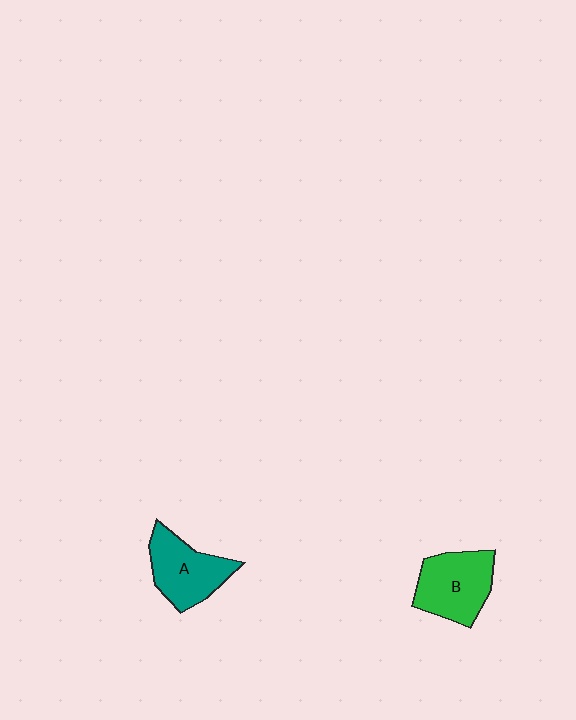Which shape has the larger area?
Shape B (green).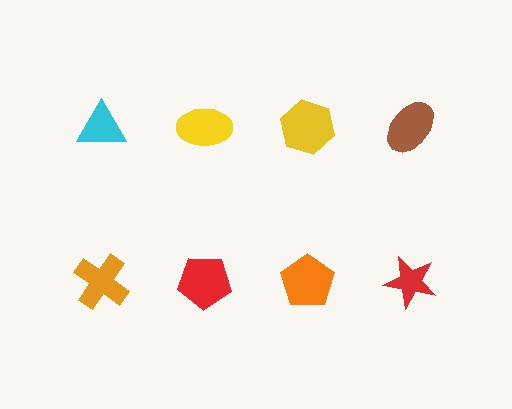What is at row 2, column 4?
A red star.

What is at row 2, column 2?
A red pentagon.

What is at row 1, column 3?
A yellow hexagon.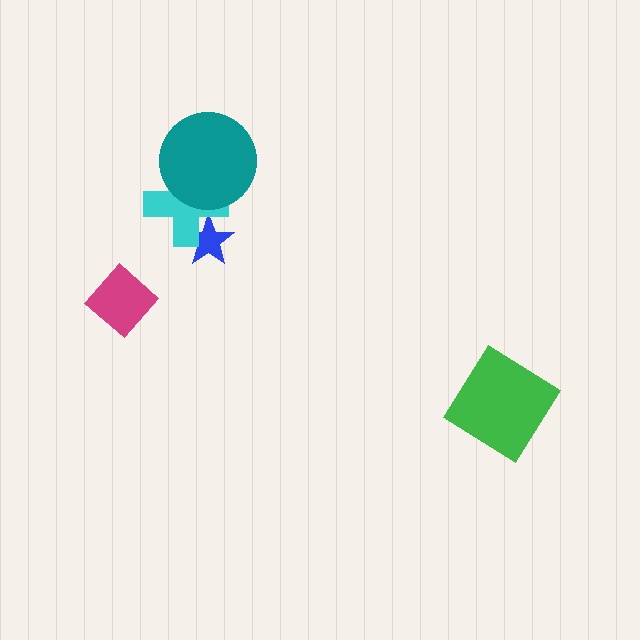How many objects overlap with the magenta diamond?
0 objects overlap with the magenta diamond.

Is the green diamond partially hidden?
No, no other shape covers it.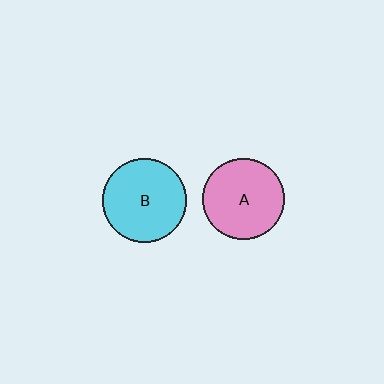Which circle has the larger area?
Circle B (cyan).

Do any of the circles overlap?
No, none of the circles overlap.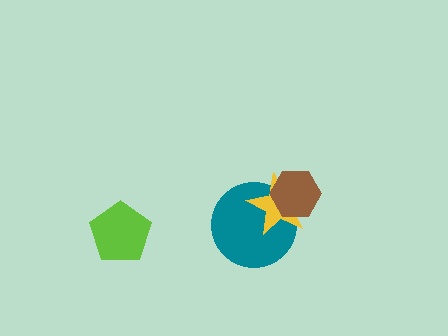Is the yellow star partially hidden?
Yes, it is partially covered by another shape.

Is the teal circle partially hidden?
Yes, it is partially covered by another shape.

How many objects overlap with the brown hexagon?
2 objects overlap with the brown hexagon.